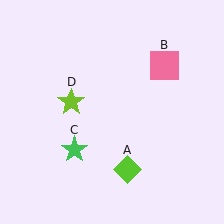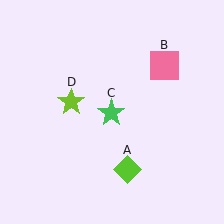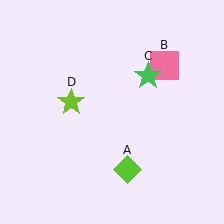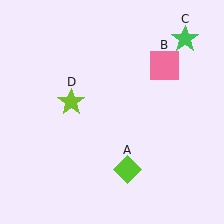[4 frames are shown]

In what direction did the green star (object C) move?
The green star (object C) moved up and to the right.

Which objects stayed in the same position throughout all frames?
Lime diamond (object A) and pink square (object B) and lime star (object D) remained stationary.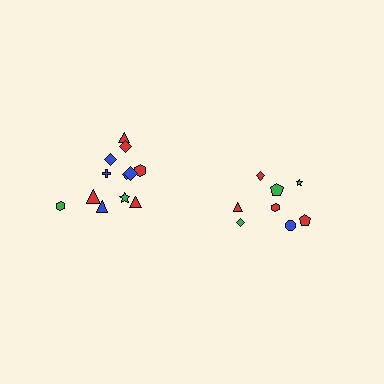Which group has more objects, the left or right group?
The left group.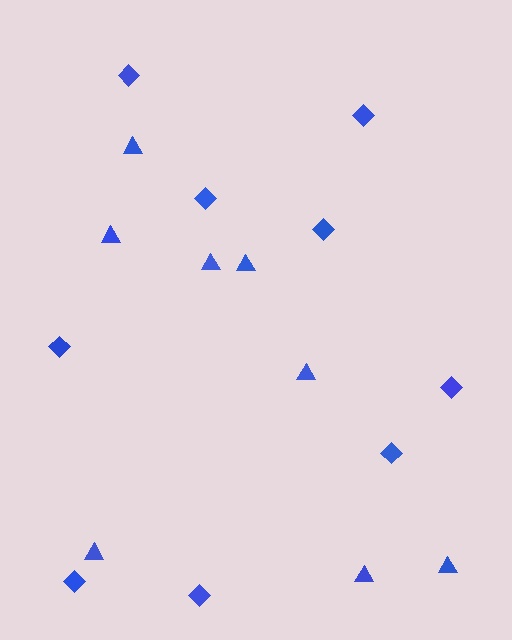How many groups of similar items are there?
There are 2 groups: one group of diamonds (9) and one group of triangles (8).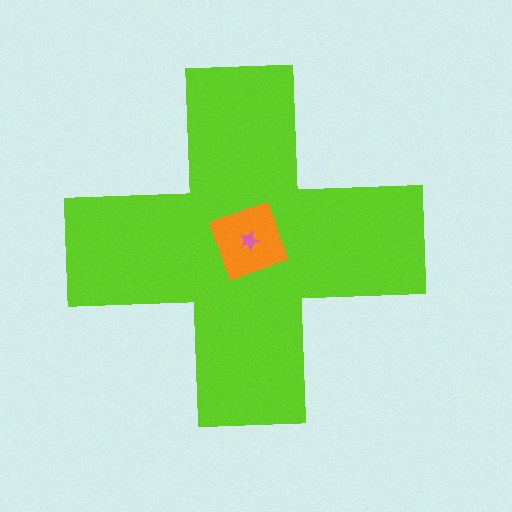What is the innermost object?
The pink star.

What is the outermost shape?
The lime cross.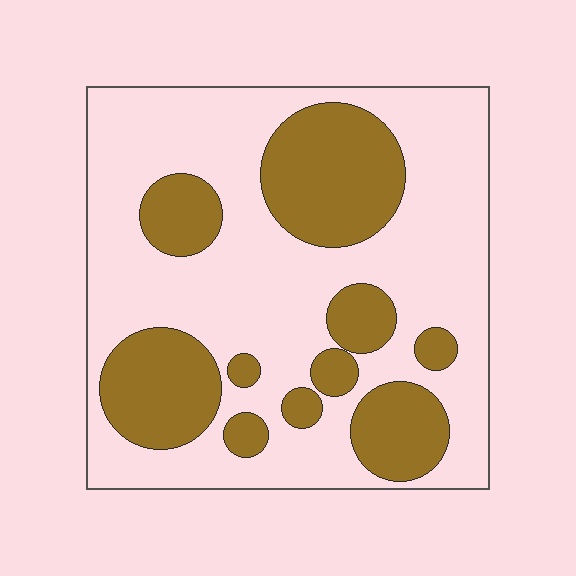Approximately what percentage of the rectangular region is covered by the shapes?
Approximately 35%.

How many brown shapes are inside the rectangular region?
10.